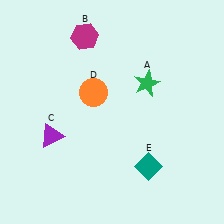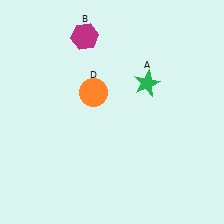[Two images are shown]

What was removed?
The teal diamond (E), the purple triangle (C) were removed in Image 2.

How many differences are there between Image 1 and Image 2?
There are 2 differences between the two images.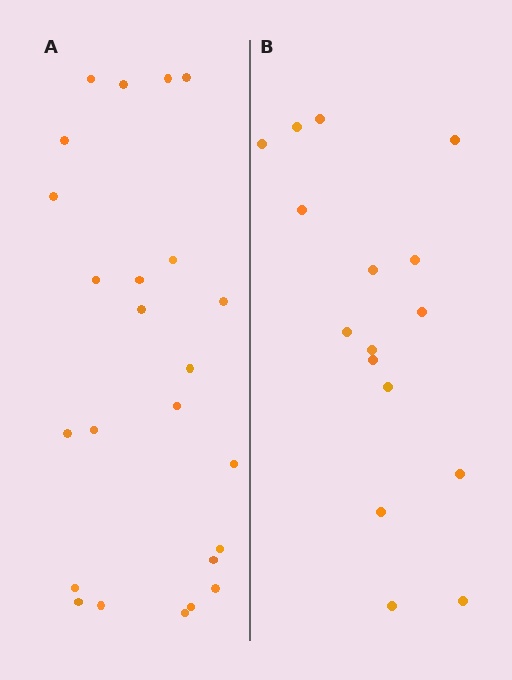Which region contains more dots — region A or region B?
Region A (the left region) has more dots.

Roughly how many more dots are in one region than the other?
Region A has roughly 8 or so more dots than region B.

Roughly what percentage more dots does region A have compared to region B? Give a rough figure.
About 50% more.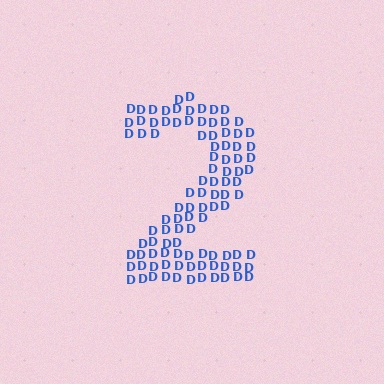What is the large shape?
The large shape is the digit 2.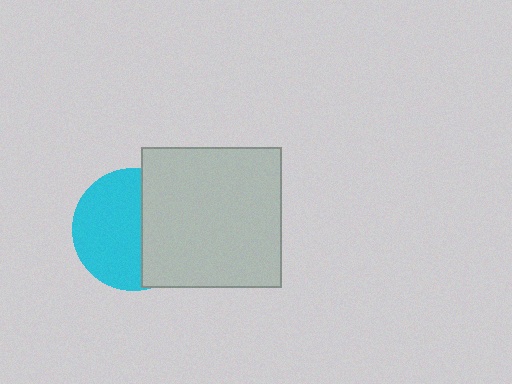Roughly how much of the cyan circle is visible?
About half of it is visible (roughly 59%).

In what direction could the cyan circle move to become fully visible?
The cyan circle could move left. That would shift it out from behind the light gray square entirely.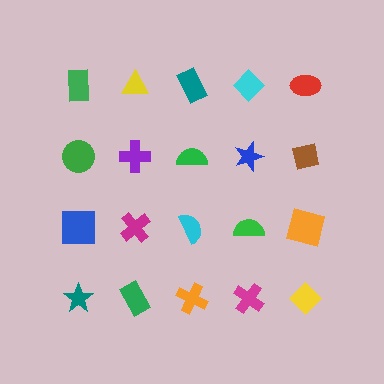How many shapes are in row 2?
5 shapes.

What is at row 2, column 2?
A purple cross.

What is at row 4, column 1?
A teal star.